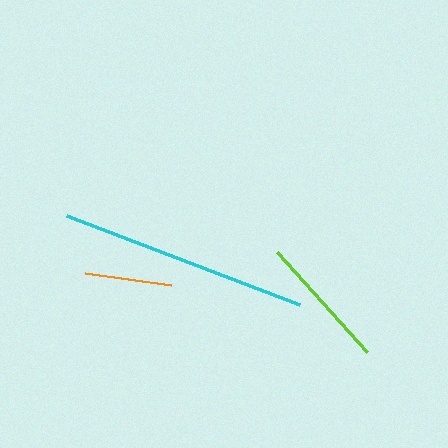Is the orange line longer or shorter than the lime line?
The lime line is longer than the orange line.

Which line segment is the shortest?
The orange line is the shortest at approximately 86 pixels.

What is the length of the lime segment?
The lime segment is approximately 134 pixels long.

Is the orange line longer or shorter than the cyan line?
The cyan line is longer than the orange line.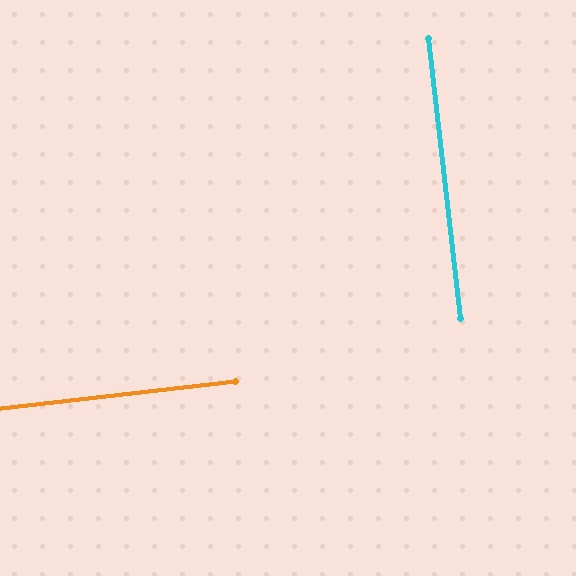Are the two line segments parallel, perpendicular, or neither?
Perpendicular — they meet at approximately 90°.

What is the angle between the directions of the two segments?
Approximately 90 degrees.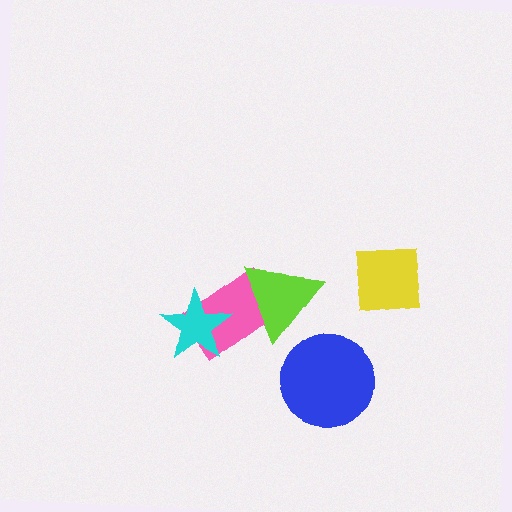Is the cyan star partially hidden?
No, no other shape covers it.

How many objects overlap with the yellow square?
0 objects overlap with the yellow square.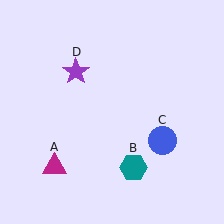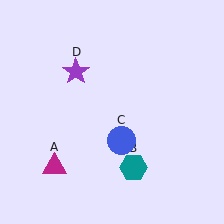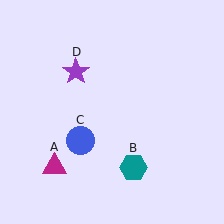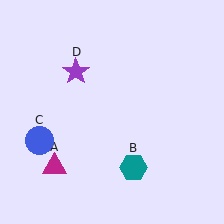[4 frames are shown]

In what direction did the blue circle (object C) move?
The blue circle (object C) moved left.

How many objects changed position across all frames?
1 object changed position: blue circle (object C).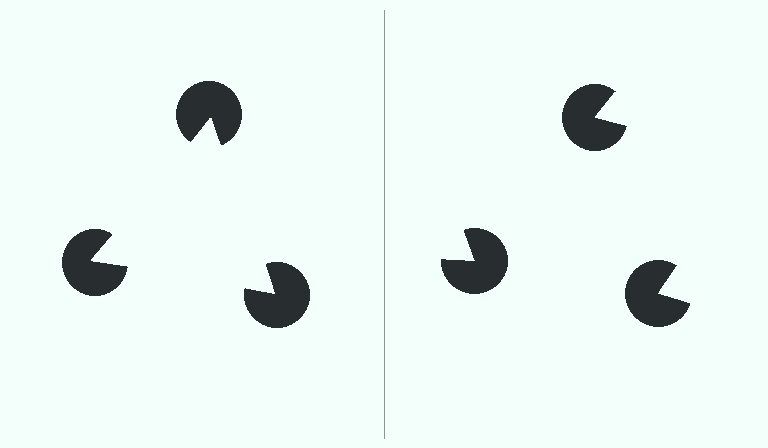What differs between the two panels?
The pac-man discs are positioned identically on both sides; only the wedge orientations differ. On the left they align to a triangle; on the right they are misaligned.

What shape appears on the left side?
An illusory triangle.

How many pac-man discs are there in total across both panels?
6 — 3 on each side.